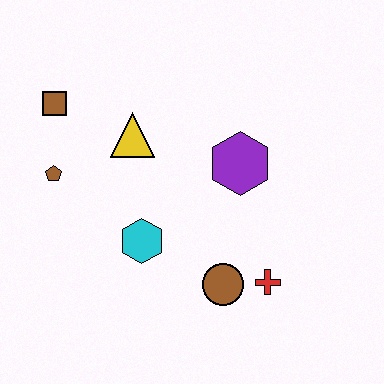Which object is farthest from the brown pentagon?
The red cross is farthest from the brown pentagon.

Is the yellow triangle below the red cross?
No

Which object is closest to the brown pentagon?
The brown square is closest to the brown pentagon.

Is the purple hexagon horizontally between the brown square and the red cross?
Yes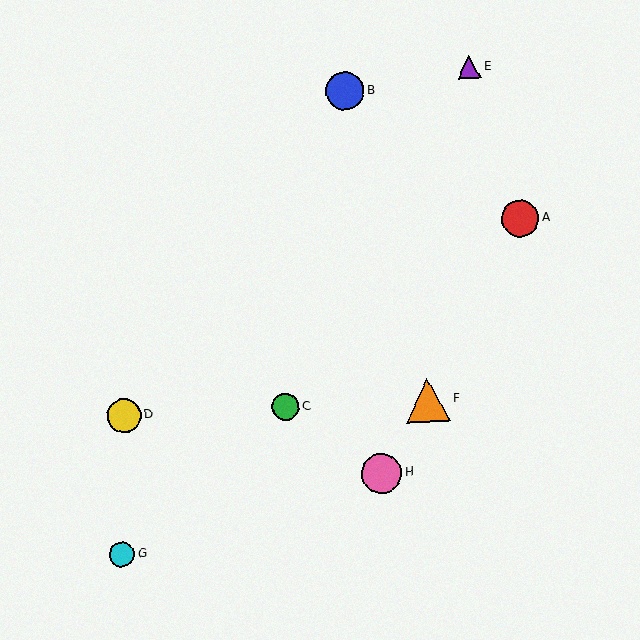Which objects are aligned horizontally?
Objects C, D, F are aligned horizontally.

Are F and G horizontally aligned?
No, F is at y≈400 and G is at y≈554.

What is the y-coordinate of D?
Object D is at y≈415.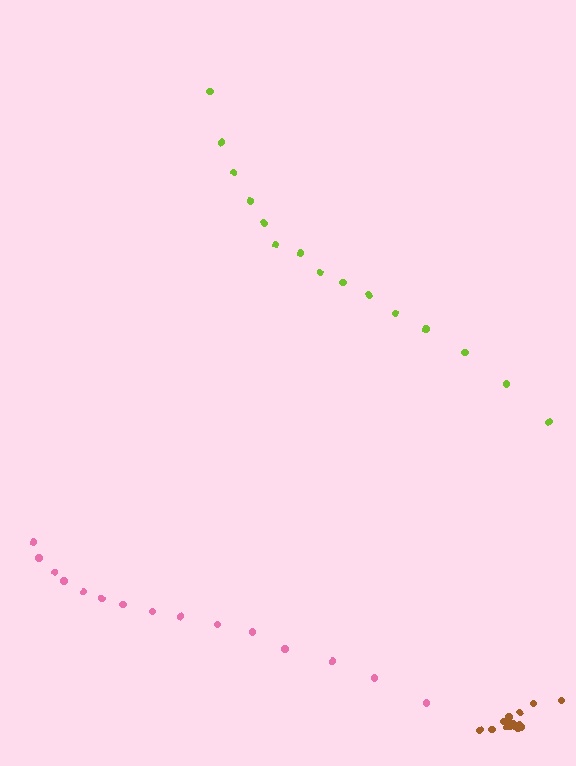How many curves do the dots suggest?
There are 3 distinct paths.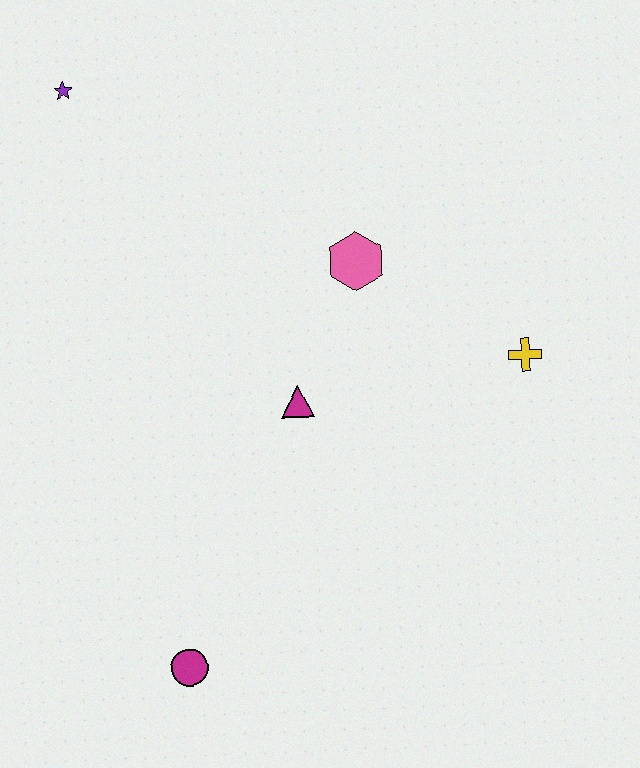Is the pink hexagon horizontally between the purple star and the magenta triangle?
No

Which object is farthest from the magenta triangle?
The purple star is farthest from the magenta triangle.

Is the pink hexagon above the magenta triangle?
Yes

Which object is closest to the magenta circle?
The magenta triangle is closest to the magenta circle.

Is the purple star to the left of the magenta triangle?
Yes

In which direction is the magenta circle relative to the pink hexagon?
The magenta circle is below the pink hexagon.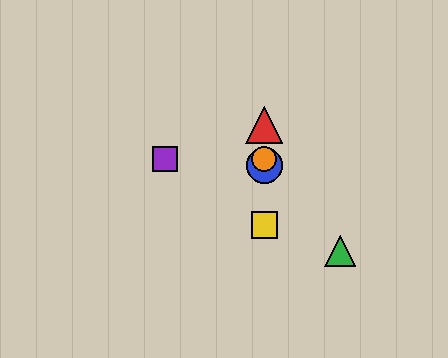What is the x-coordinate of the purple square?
The purple square is at x≈165.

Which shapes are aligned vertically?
The red triangle, the blue circle, the yellow square, the orange circle are aligned vertically.